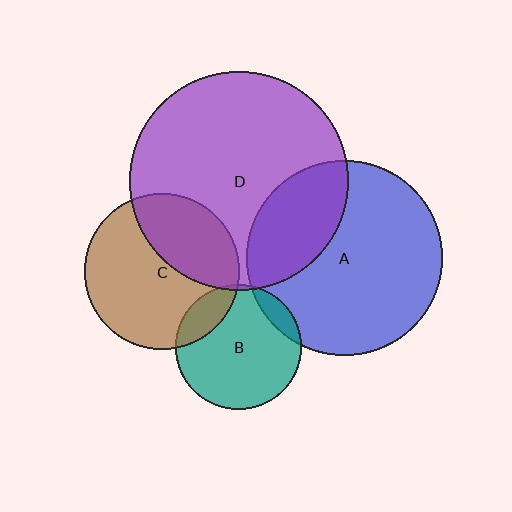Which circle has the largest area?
Circle D (purple).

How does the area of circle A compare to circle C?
Approximately 1.6 times.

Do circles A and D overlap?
Yes.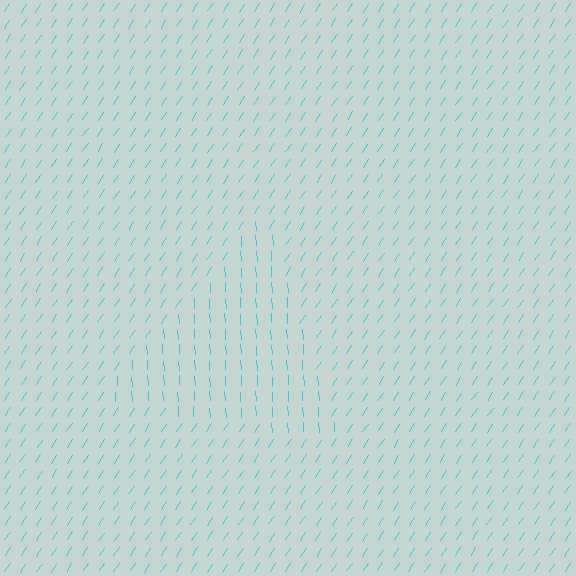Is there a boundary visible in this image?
Yes, there is a texture boundary formed by a change in line orientation.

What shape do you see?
I see a triangle.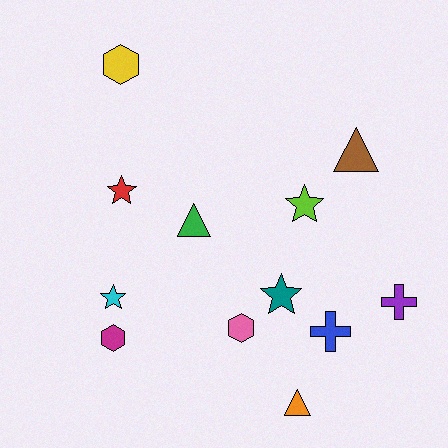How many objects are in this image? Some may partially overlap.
There are 12 objects.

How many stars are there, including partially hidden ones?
There are 4 stars.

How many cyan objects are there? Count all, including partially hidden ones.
There is 1 cyan object.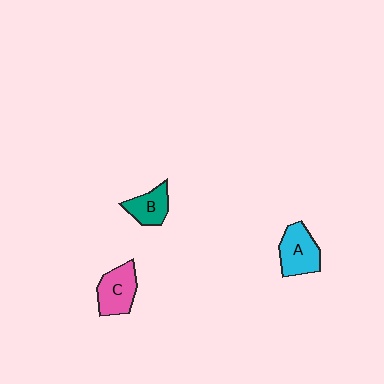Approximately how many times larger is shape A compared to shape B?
Approximately 1.3 times.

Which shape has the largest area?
Shape A (cyan).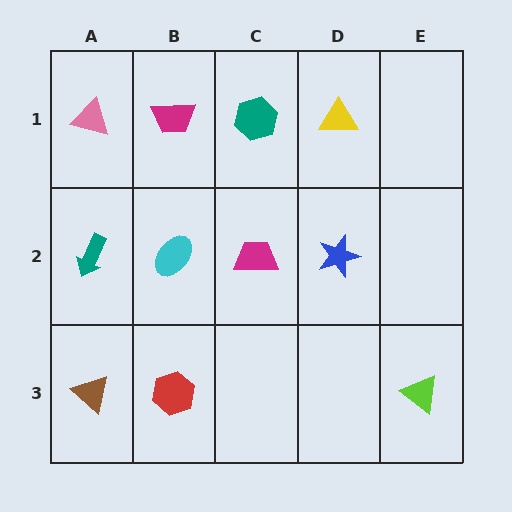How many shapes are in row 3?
3 shapes.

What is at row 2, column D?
A blue star.